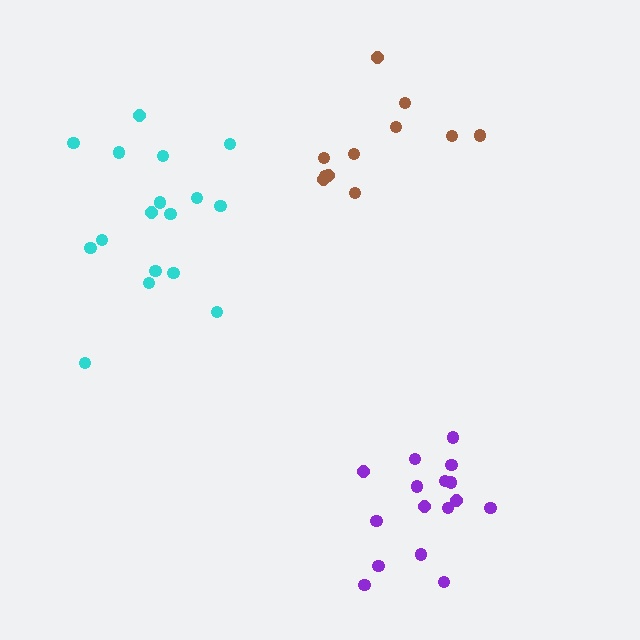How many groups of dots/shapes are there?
There are 3 groups.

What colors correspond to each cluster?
The clusters are colored: purple, cyan, brown.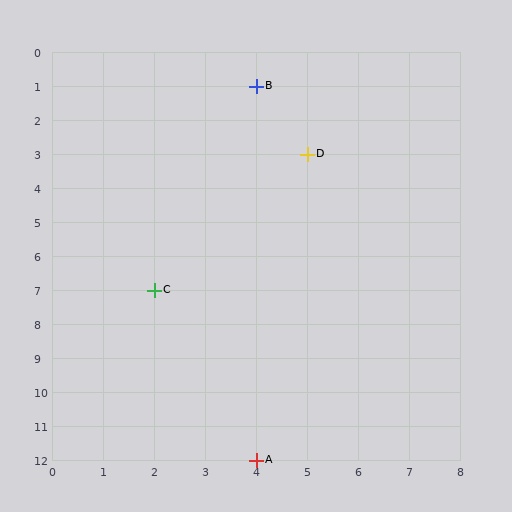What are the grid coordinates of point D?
Point D is at grid coordinates (5, 3).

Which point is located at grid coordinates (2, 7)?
Point C is at (2, 7).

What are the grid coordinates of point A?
Point A is at grid coordinates (4, 12).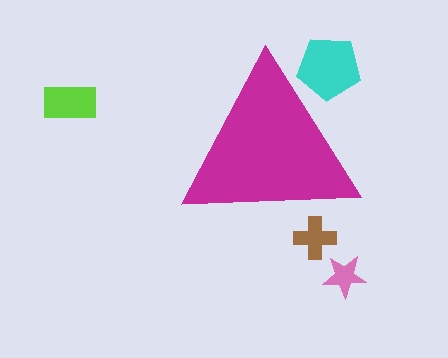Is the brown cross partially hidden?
Yes, the brown cross is partially hidden behind the magenta triangle.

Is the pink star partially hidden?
No, the pink star is fully visible.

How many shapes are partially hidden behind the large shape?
2 shapes are partially hidden.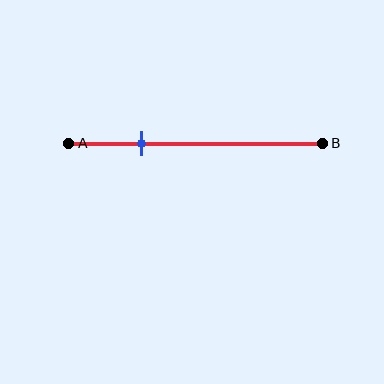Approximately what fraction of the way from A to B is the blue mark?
The blue mark is approximately 30% of the way from A to B.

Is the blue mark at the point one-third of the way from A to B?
No, the mark is at about 30% from A, not at the 33% one-third point.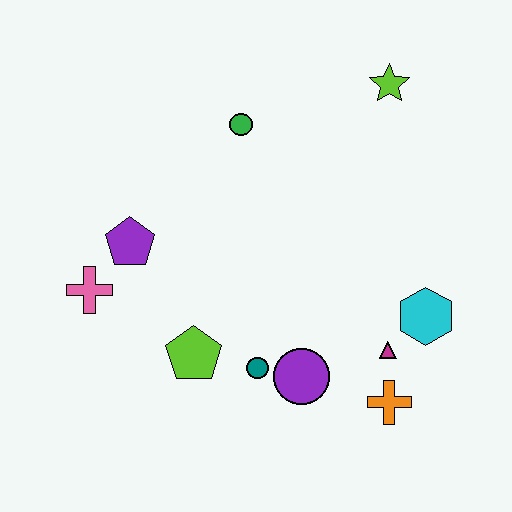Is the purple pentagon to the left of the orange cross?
Yes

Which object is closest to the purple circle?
The teal circle is closest to the purple circle.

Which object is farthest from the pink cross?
The lime star is farthest from the pink cross.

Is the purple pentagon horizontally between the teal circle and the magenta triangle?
No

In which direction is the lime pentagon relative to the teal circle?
The lime pentagon is to the left of the teal circle.